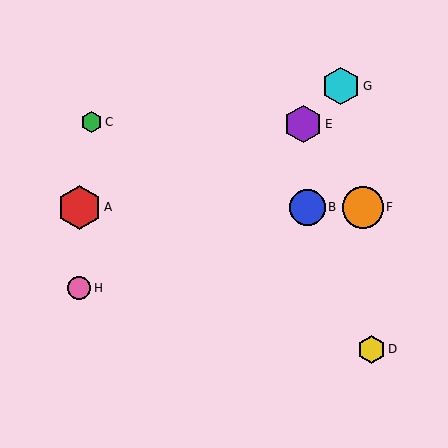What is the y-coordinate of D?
Object D is at y≈349.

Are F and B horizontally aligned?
Yes, both are at y≈207.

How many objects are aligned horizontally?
3 objects (A, B, F) are aligned horizontally.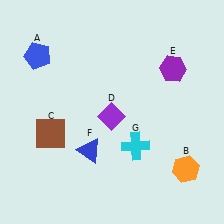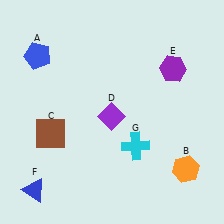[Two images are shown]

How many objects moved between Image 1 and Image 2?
1 object moved between the two images.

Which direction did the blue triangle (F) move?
The blue triangle (F) moved left.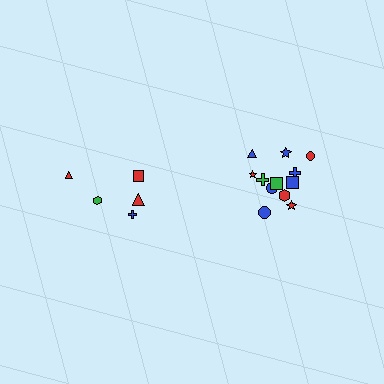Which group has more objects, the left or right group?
The right group.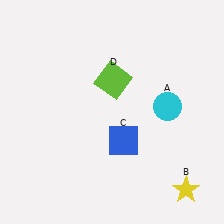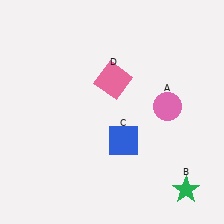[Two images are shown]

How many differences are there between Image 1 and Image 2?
There are 3 differences between the two images.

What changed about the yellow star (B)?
In Image 1, B is yellow. In Image 2, it changed to green.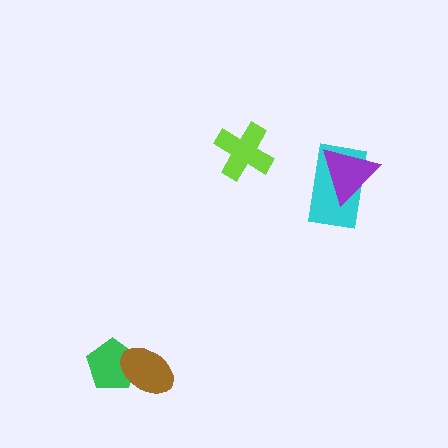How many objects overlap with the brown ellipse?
1 object overlaps with the brown ellipse.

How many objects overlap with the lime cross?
0 objects overlap with the lime cross.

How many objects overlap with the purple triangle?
1 object overlaps with the purple triangle.